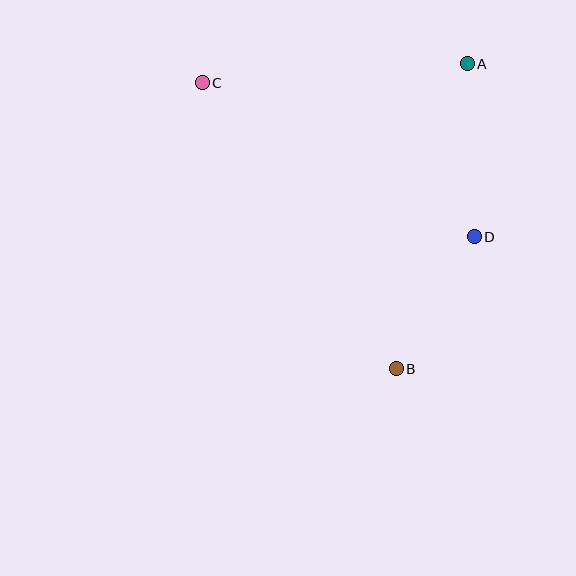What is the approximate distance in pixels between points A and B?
The distance between A and B is approximately 313 pixels.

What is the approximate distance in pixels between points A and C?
The distance between A and C is approximately 266 pixels.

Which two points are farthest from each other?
Points B and C are farthest from each other.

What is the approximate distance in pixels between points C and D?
The distance between C and D is approximately 312 pixels.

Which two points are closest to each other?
Points B and D are closest to each other.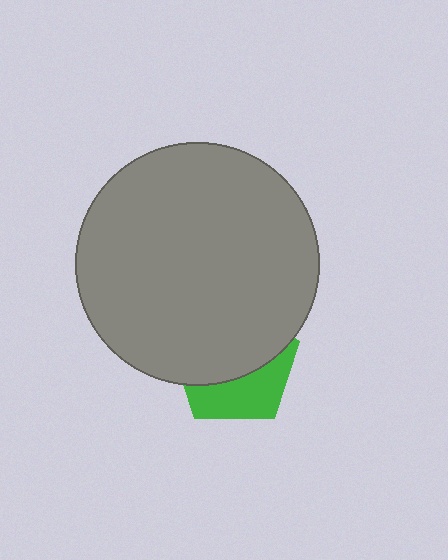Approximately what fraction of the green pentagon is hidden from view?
Roughly 61% of the green pentagon is hidden behind the gray circle.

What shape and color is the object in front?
The object in front is a gray circle.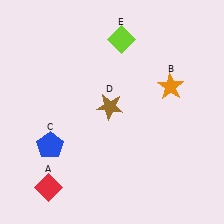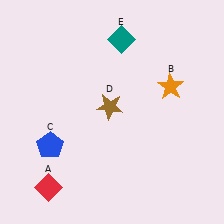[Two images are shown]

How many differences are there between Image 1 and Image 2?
There is 1 difference between the two images.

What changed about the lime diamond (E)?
In Image 1, E is lime. In Image 2, it changed to teal.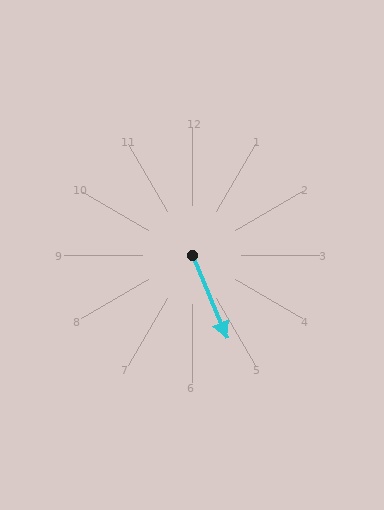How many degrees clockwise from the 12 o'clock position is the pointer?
Approximately 157 degrees.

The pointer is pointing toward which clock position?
Roughly 5 o'clock.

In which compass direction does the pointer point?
Southeast.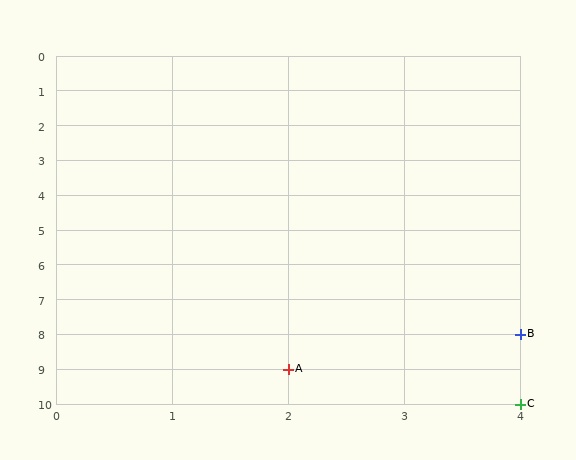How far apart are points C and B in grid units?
Points C and B are 2 rows apart.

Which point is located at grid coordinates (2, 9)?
Point A is at (2, 9).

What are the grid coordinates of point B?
Point B is at grid coordinates (4, 8).